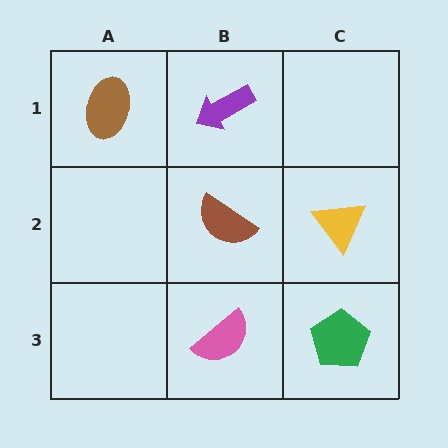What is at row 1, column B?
A purple arrow.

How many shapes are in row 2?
2 shapes.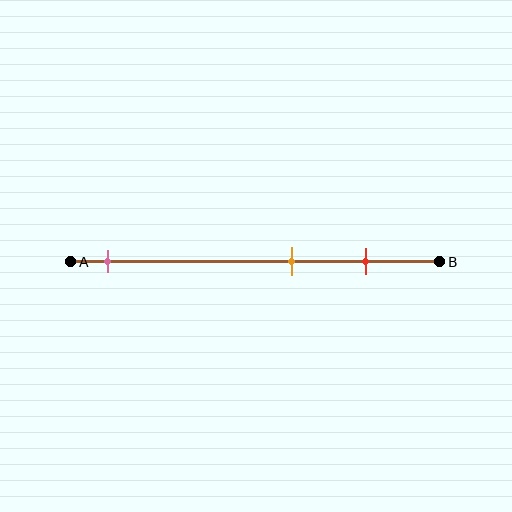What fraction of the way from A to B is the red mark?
The red mark is approximately 80% (0.8) of the way from A to B.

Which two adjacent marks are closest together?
The orange and red marks are the closest adjacent pair.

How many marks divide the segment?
There are 3 marks dividing the segment.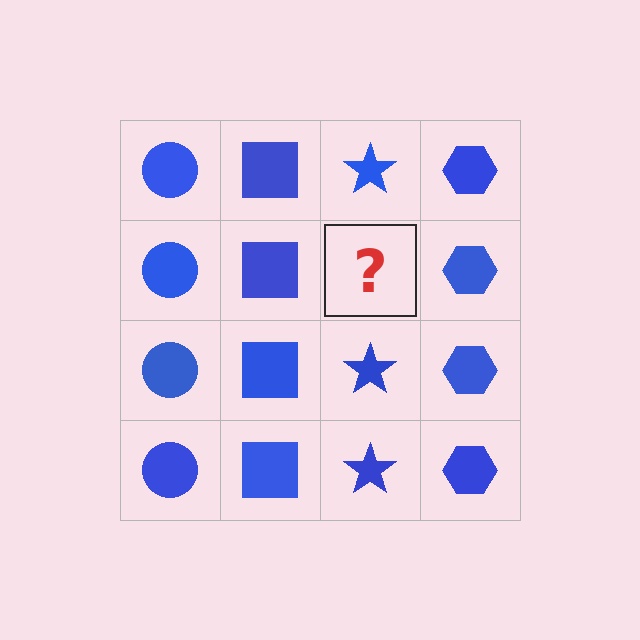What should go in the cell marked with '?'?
The missing cell should contain a blue star.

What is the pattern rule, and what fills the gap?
The rule is that each column has a consistent shape. The gap should be filled with a blue star.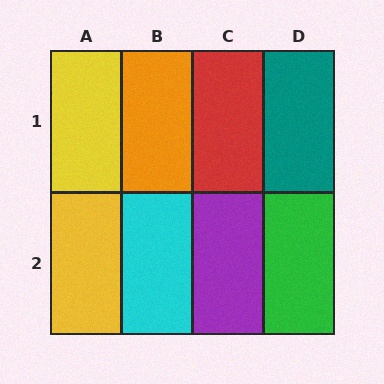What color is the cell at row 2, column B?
Cyan.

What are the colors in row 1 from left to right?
Yellow, orange, red, teal.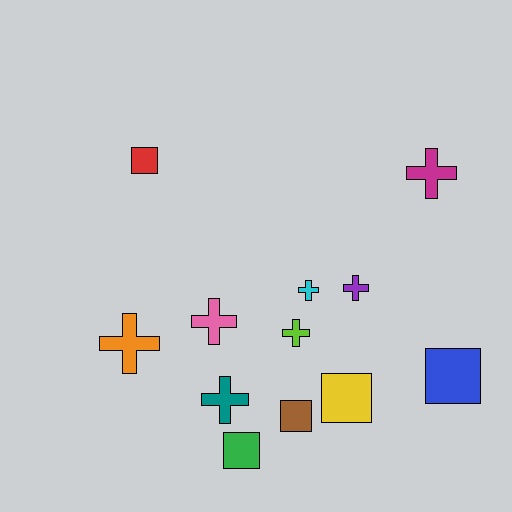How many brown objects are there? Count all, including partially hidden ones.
There is 1 brown object.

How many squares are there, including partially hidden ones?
There are 5 squares.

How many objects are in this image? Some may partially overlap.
There are 12 objects.